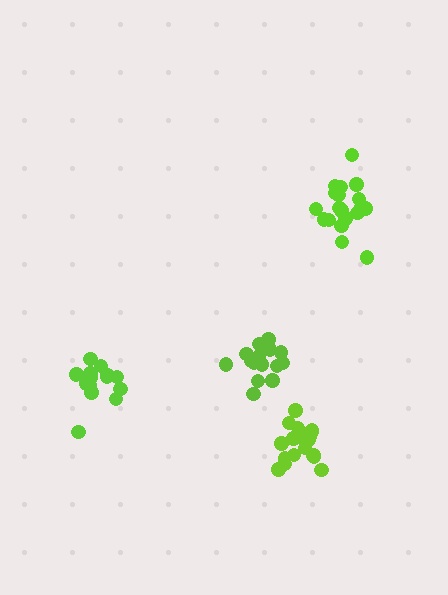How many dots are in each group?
Group 1: 15 dots, Group 2: 19 dots, Group 3: 15 dots, Group 4: 19 dots (68 total).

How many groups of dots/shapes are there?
There are 4 groups.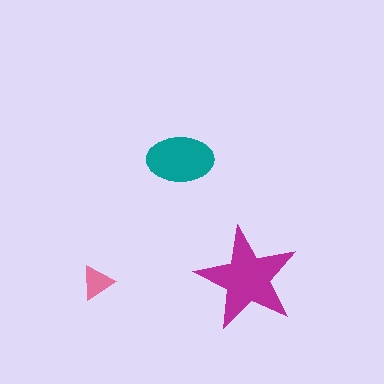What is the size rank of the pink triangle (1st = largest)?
3rd.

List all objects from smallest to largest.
The pink triangle, the teal ellipse, the magenta star.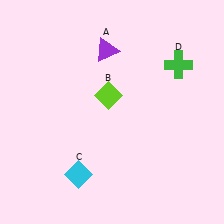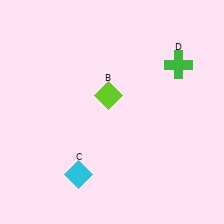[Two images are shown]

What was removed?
The purple triangle (A) was removed in Image 2.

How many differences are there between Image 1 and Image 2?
There is 1 difference between the two images.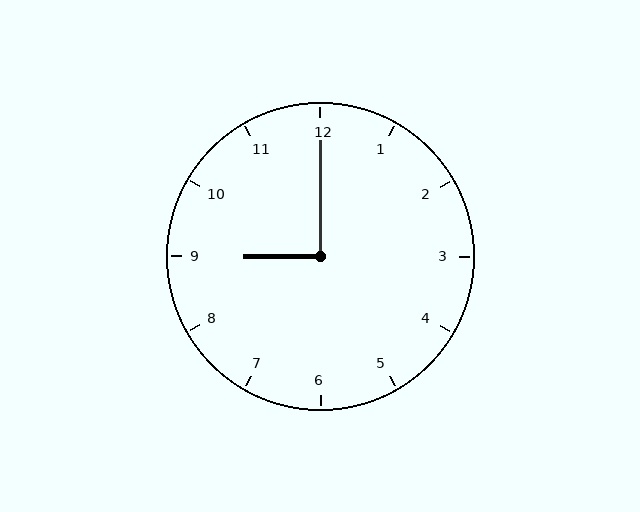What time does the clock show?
9:00.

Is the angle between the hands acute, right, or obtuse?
It is right.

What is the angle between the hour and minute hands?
Approximately 90 degrees.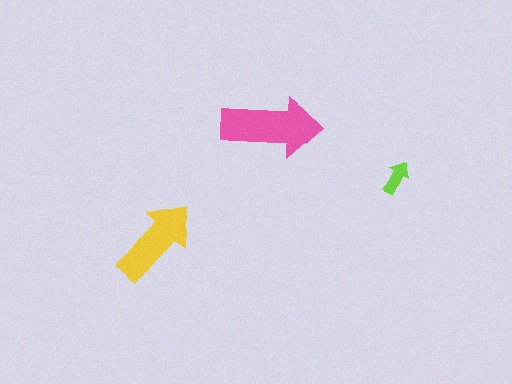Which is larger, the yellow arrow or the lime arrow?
The yellow one.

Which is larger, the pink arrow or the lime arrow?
The pink one.